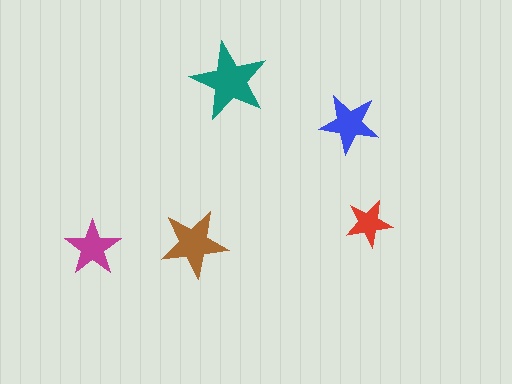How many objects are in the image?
There are 5 objects in the image.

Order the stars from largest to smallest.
the teal one, the brown one, the blue one, the magenta one, the red one.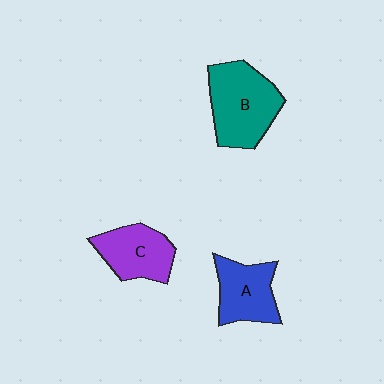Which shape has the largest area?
Shape B (teal).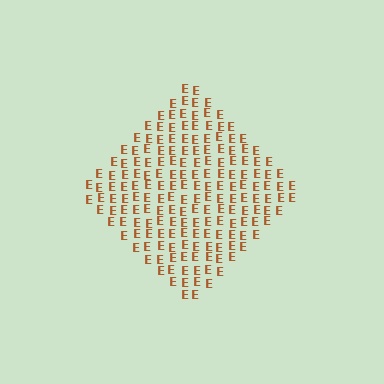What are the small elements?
The small elements are letter E's.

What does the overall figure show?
The overall figure shows a diamond.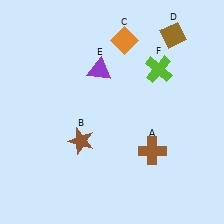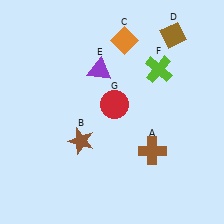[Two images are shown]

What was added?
A red circle (G) was added in Image 2.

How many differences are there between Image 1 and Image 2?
There is 1 difference between the two images.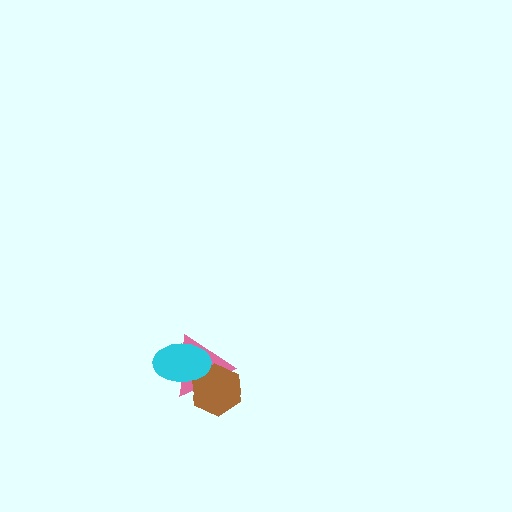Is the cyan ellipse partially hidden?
No, no other shape covers it.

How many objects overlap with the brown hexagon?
2 objects overlap with the brown hexagon.